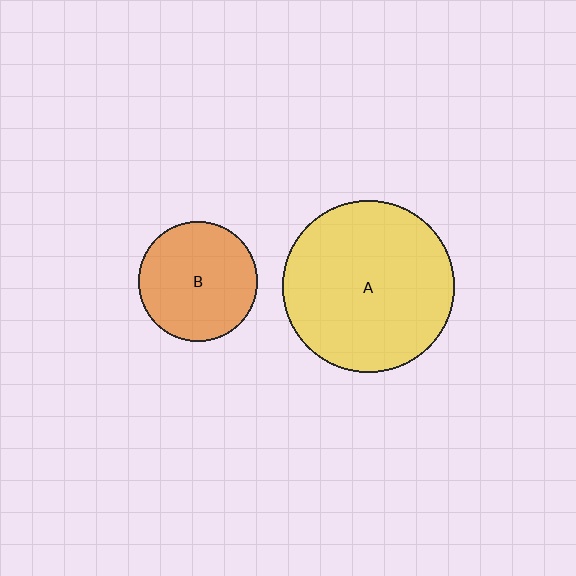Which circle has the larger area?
Circle A (yellow).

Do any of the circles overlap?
No, none of the circles overlap.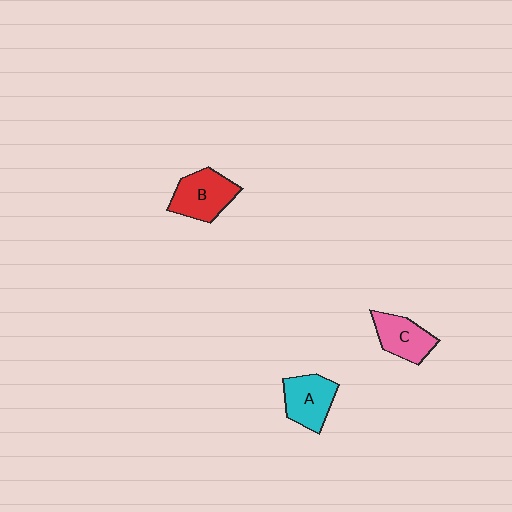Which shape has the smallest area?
Shape C (pink).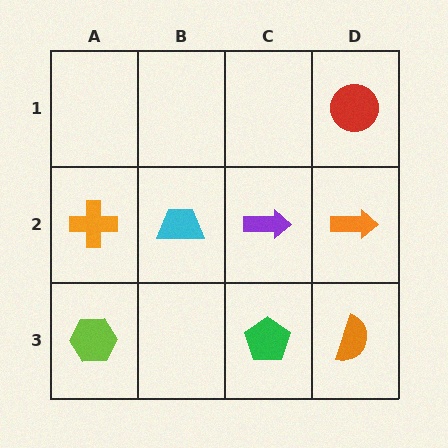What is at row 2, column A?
An orange cross.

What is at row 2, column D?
An orange arrow.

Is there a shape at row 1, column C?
No, that cell is empty.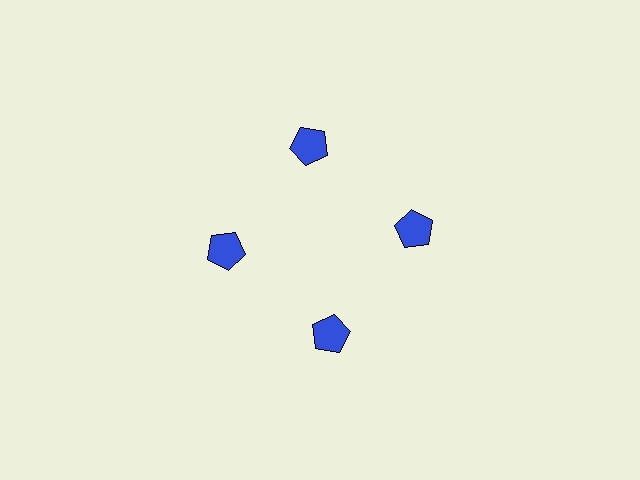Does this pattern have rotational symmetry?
Yes, this pattern has 4-fold rotational symmetry. It looks the same after rotating 90 degrees around the center.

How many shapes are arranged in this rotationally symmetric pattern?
There are 4 shapes, arranged in 4 groups of 1.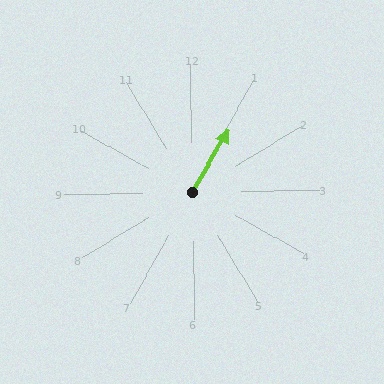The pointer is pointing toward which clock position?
Roughly 1 o'clock.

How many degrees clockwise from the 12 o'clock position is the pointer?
Approximately 32 degrees.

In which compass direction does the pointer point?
Northeast.